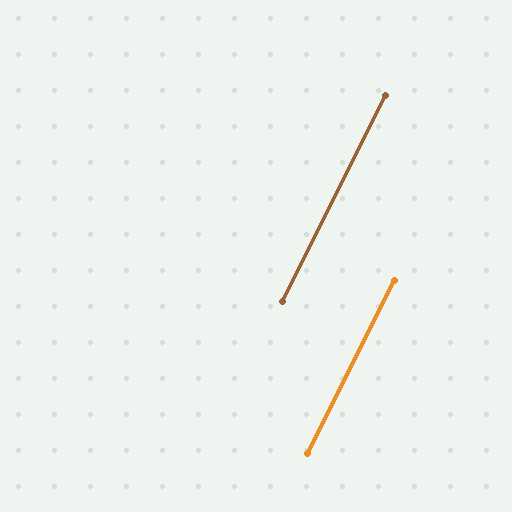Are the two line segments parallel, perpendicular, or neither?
Parallel — their directions differ by only 0.2°.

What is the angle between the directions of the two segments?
Approximately 0 degrees.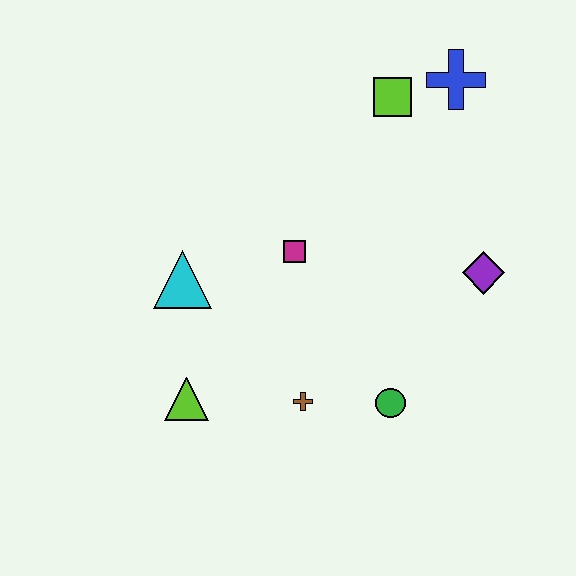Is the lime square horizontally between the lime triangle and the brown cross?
No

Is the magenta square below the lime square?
Yes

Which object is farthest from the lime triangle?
The blue cross is farthest from the lime triangle.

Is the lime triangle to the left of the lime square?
Yes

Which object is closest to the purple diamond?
The green circle is closest to the purple diamond.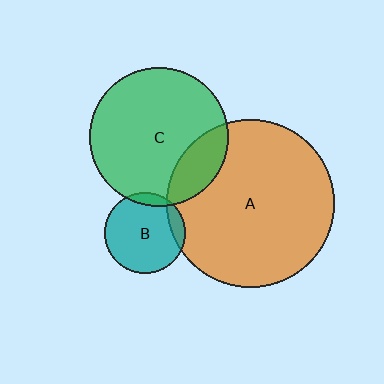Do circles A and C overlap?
Yes.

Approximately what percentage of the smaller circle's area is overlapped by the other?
Approximately 20%.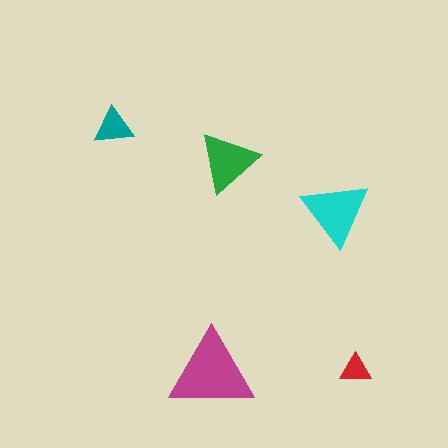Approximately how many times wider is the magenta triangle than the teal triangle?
About 2 times wider.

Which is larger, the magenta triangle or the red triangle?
The magenta one.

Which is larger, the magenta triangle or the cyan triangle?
The magenta one.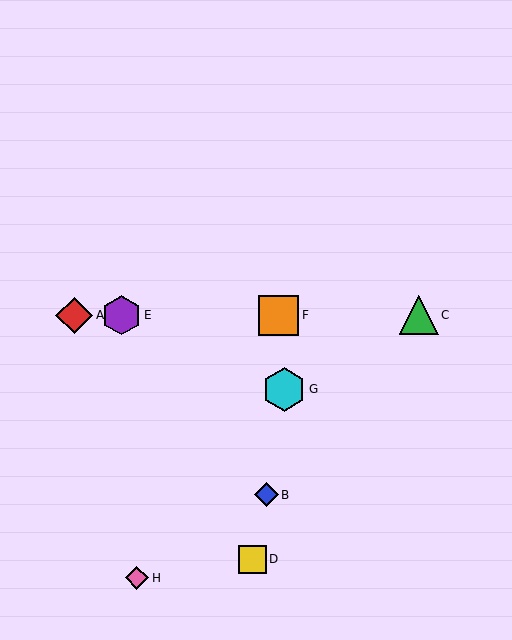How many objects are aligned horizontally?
4 objects (A, C, E, F) are aligned horizontally.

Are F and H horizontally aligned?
No, F is at y≈315 and H is at y≈578.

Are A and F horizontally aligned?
Yes, both are at y≈315.